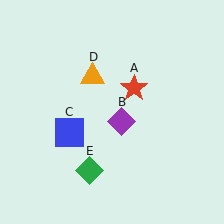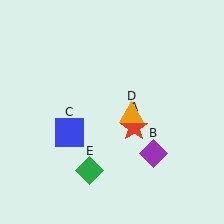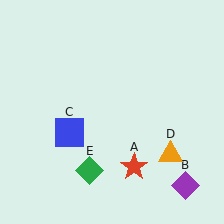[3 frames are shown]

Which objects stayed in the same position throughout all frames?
Blue square (object C) and green diamond (object E) remained stationary.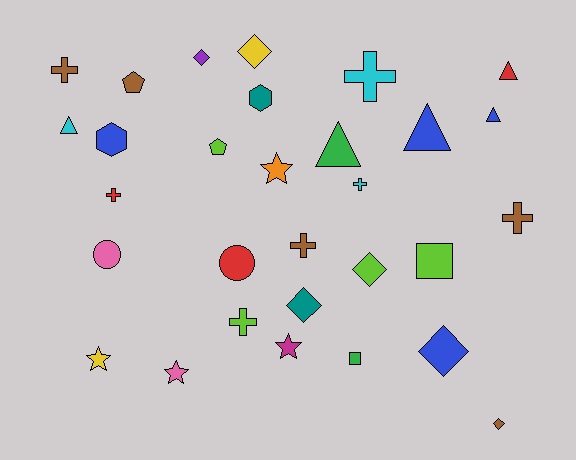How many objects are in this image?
There are 30 objects.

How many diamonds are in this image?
There are 6 diamonds.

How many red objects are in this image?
There are 3 red objects.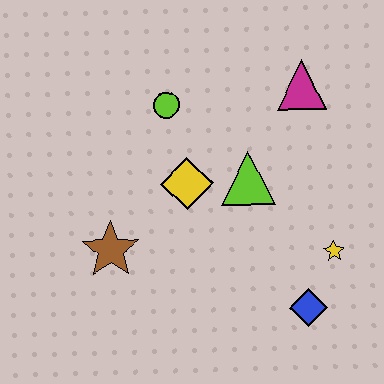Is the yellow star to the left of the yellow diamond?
No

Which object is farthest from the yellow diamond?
The blue diamond is farthest from the yellow diamond.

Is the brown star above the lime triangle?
No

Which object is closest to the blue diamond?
The yellow star is closest to the blue diamond.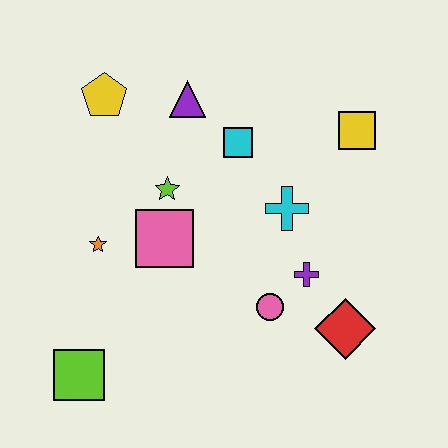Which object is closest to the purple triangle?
The cyan square is closest to the purple triangle.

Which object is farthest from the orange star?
The yellow square is farthest from the orange star.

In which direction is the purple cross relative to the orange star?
The purple cross is to the right of the orange star.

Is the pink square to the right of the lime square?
Yes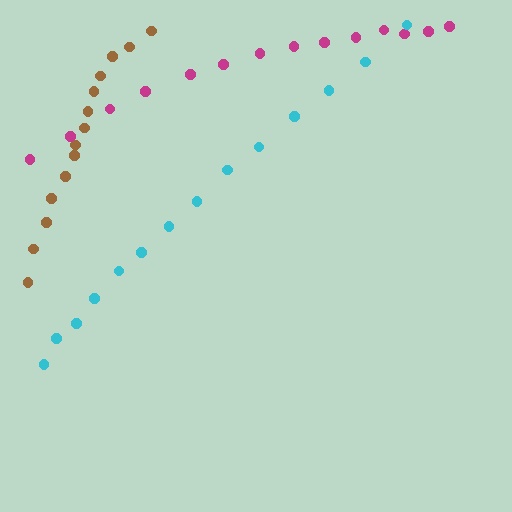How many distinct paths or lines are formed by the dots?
There are 3 distinct paths.